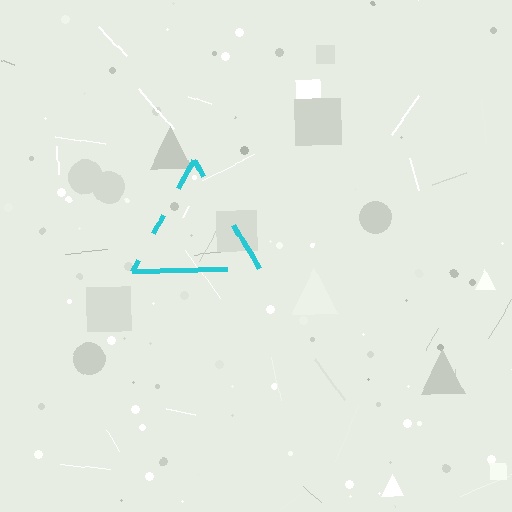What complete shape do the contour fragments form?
The contour fragments form a triangle.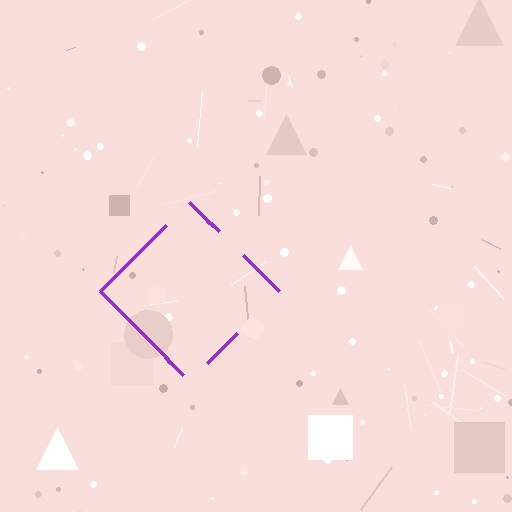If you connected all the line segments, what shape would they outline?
They would outline a diamond.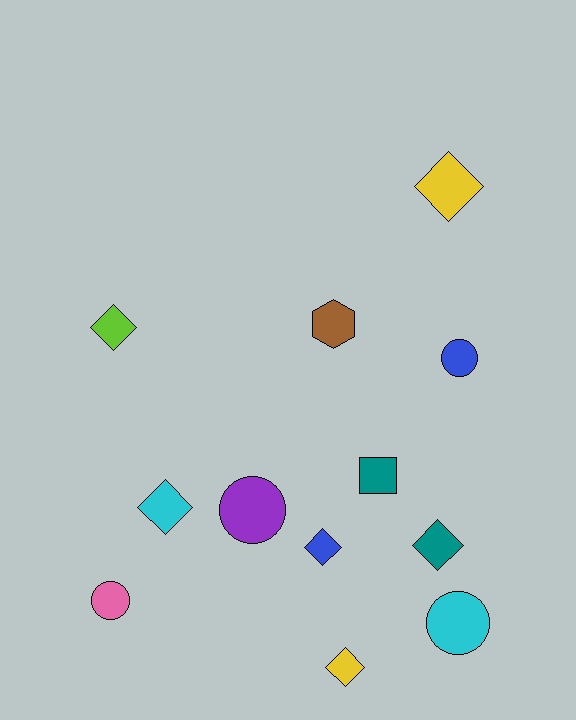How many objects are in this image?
There are 12 objects.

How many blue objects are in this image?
There are 2 blue objects.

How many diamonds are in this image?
There are 6 diamonds.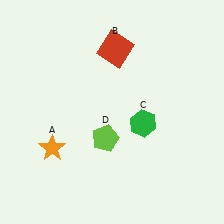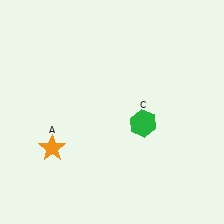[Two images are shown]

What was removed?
The red square (B), the lime pentagon (D) were removed in Image 2.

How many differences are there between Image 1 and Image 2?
There are 2 differences between the two images.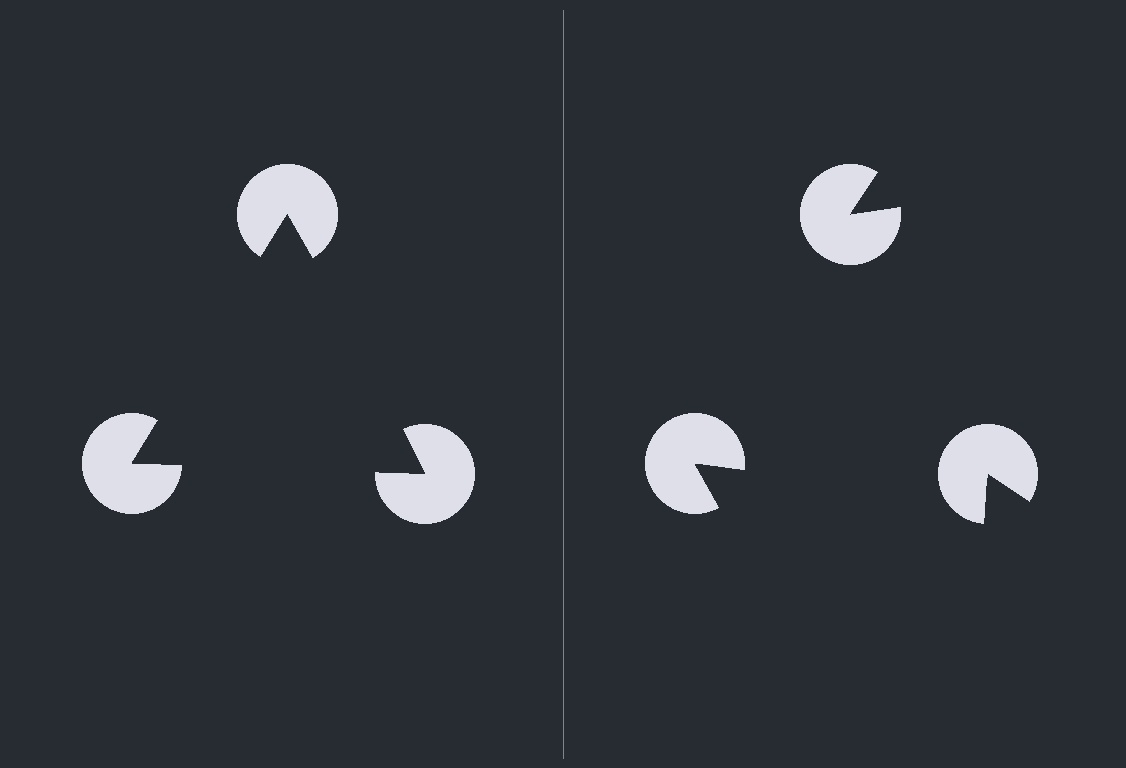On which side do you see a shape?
An illusory triangle appears on the left side. On the right side the wedge cuts are rotated, so no coherent shape forms.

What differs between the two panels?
The pac-man discs are positioned identically on both sides; only the wedge orientations differ. On the left they align to a triangle; on the right they are misaligned.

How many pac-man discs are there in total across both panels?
6 — 3 on each side.